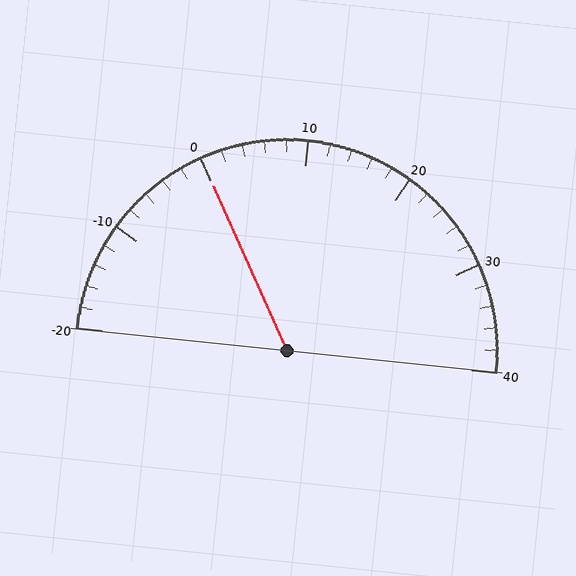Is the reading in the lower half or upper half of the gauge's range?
The reading is in the lower half of the range (-20 to 40).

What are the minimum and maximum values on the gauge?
The gauge ranges from -20 to 40.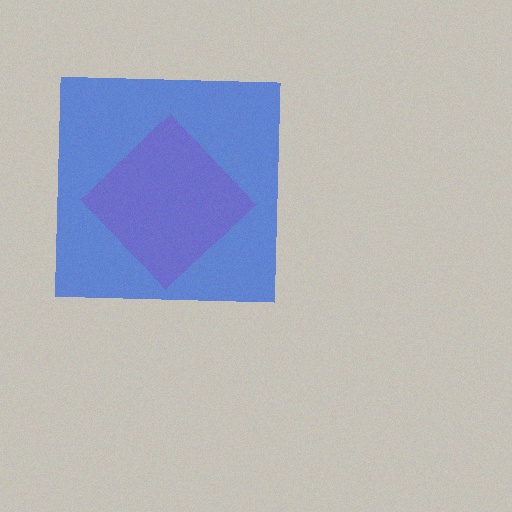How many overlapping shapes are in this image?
There are 2 overlapping shapes in the image.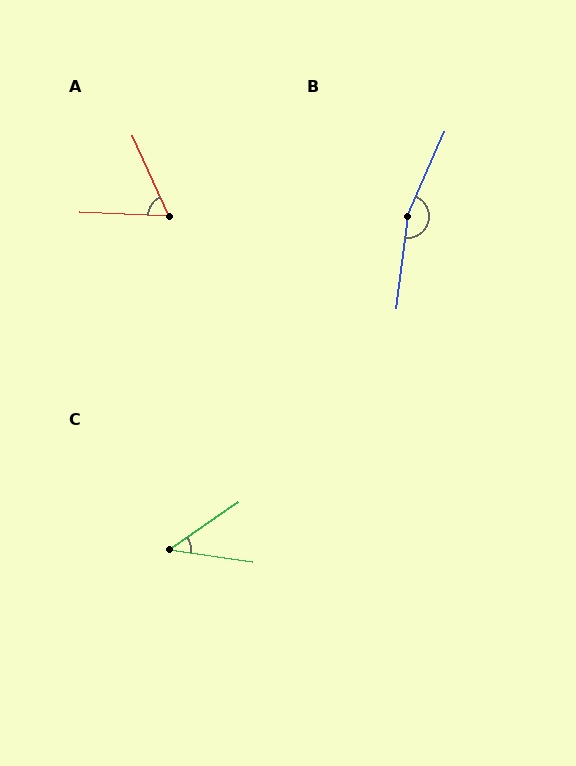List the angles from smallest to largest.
C (42°), A (64°), B (163°).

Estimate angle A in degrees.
Approximately 64 degrees.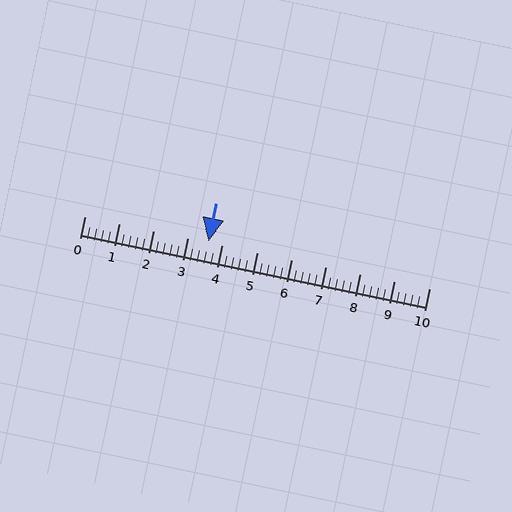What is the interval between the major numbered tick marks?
The major tick marks are spaced 1 units apart.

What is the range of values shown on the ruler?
The ruler shows values from 0 to 10.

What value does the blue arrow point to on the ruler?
The blue arrow points to approximately 3.6.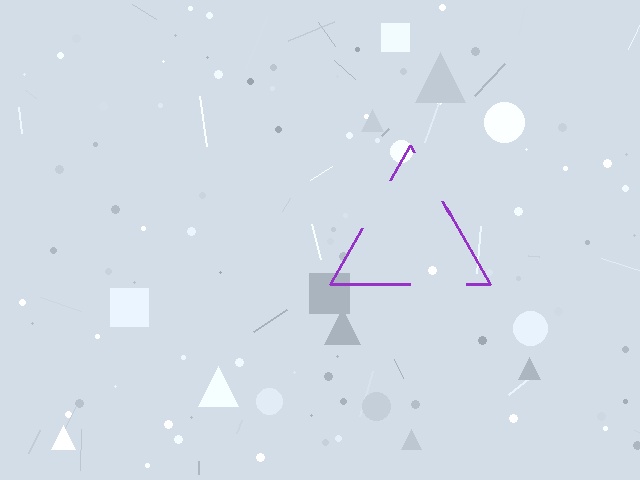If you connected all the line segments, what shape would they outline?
They would outline a triangle.